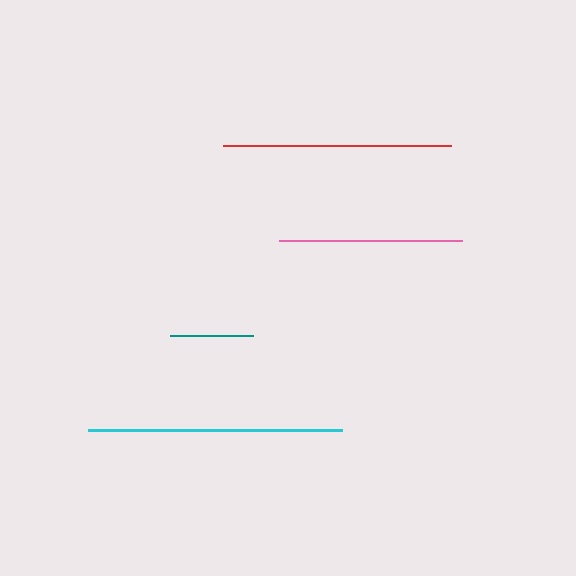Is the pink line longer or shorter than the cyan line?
The cyan line is longer than the pink line.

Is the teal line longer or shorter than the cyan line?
The cyan line is longer than the teal line.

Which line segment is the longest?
The cyan line is the longest at approximately 254 pixels.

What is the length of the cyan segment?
The cyan segment is approximately 254 pixels long.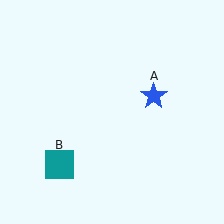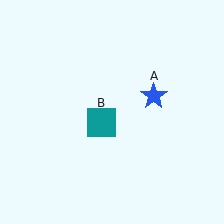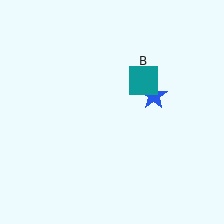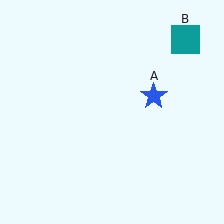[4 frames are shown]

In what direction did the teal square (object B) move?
The teal square (object B) moved up and to the right.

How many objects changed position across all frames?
1 object changed position: teal square (object B).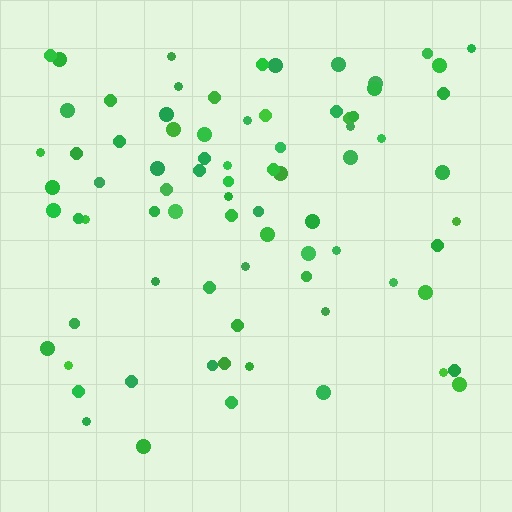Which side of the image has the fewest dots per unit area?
The bottom.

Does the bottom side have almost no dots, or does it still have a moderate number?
Still a moderate number, just noticeably fewer than the top.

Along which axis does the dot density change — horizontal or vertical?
Vertical.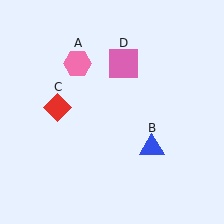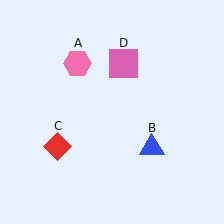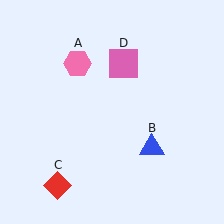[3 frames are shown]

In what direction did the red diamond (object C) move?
The red diamond (object C) moved down.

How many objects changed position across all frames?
1 object changed position: red diamond (object C).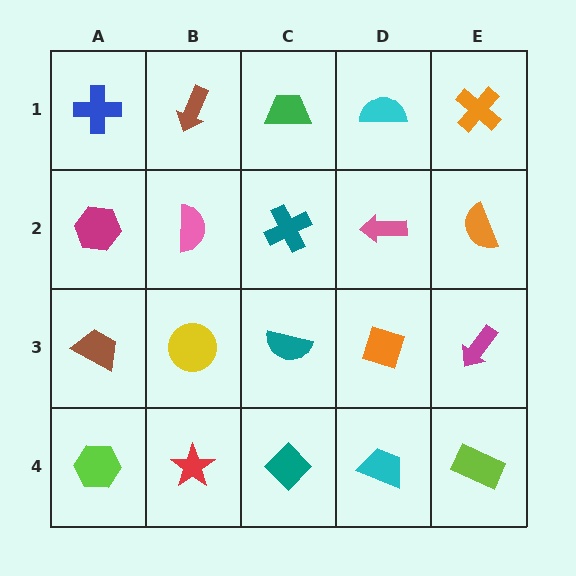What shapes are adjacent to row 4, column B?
A yellow circle (row 3, column B), a lime hexagon (row 4, column A), a teal diamond (row 4, column C).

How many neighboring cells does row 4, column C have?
3.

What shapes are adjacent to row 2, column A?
A blue cross (row 1, column A), a brown trapezoid (row 3, column A), a pink semicircle (row 2, column B).